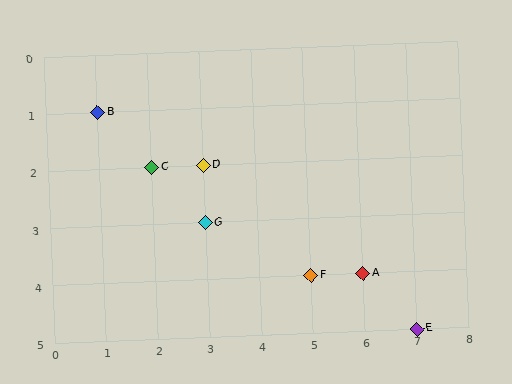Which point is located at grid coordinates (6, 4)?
Point A is at (6, 4).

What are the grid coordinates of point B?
Point B is at grid coordinates (1, 1).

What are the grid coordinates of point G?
Point G is at grid coordinates (3, 3).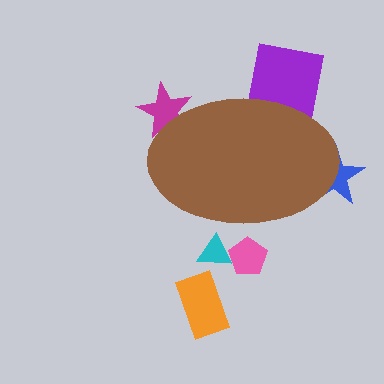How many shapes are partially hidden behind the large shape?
5 shapes are partially hidden.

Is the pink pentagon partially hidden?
Yes, the pink pentagon is partially hidden behind the brown ellipse.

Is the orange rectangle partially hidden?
No, the orange rectangle is fully visible.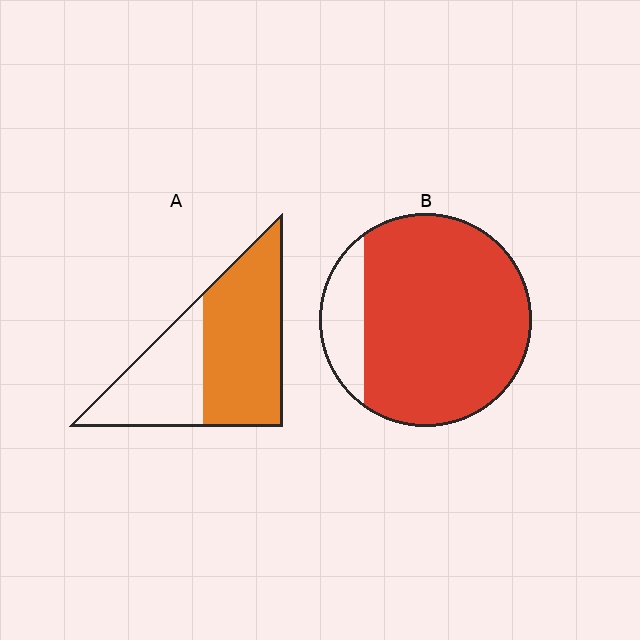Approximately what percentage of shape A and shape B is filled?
A is approximately 60% and B is approximately 85%.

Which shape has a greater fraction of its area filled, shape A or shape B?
Shape B.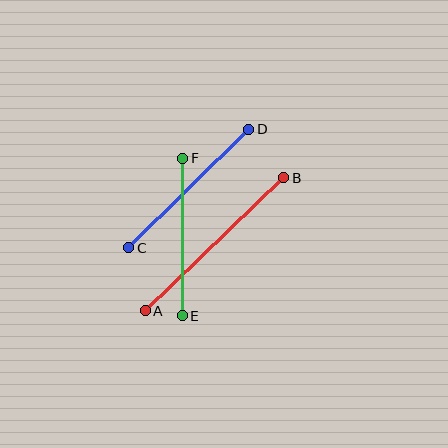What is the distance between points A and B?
The distance is approximately 192 pixels.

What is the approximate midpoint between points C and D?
The midpoint is at approximately (189, 188) pixels.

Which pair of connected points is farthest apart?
Points A and B are farthest apart.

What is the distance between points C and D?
The distance is approximately 169 pixels.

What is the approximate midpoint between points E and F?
The midpoint is at approximately (182, 237) pixels.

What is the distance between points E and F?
The distance is approximately 158 pixels.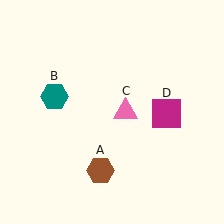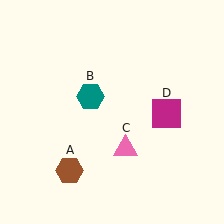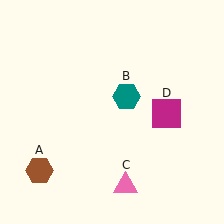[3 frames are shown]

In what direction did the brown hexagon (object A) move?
The brown hexagon (object A) moved left.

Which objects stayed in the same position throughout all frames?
Magenta square (object D) remained stationary.